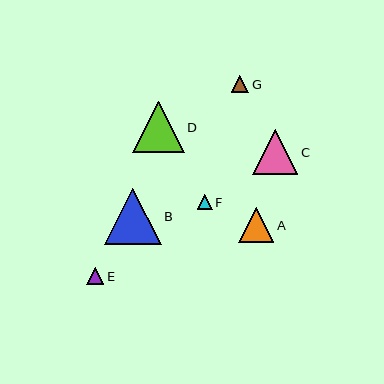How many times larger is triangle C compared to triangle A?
Triangle C is approximately 1.3 times the size of triangle A.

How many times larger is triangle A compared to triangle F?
Triangle A is approximately 2.3 times the size of triangle F.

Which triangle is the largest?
Triangle B is the largest with a size of approximately 57 pixels.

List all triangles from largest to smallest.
From largest to smallest: B, D, C, A, G, E, F.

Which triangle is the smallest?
Triangle F is the smallest with a size of approximately 15 pixels.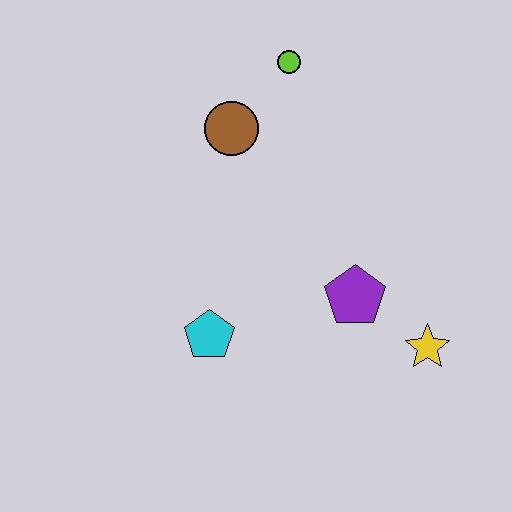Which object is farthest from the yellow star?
The lime circle is farthest from the yellow star.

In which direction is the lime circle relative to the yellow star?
The lime circle is above the yellow star.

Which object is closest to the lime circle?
The brown circle is closest to the lime circle.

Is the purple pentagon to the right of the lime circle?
Yes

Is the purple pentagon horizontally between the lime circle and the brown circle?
No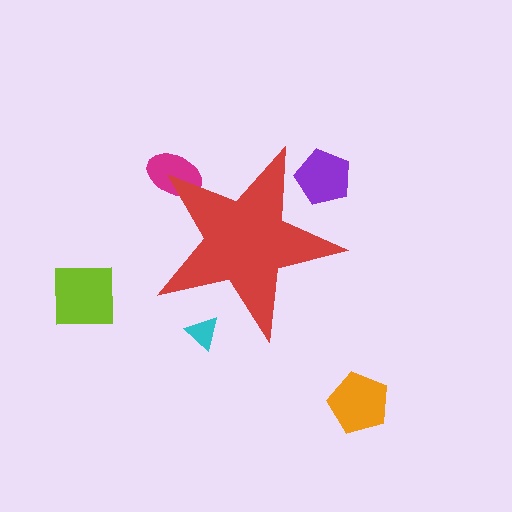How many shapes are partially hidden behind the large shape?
3 shapes are partially hidden.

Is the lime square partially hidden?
No, the lime square is fully visible.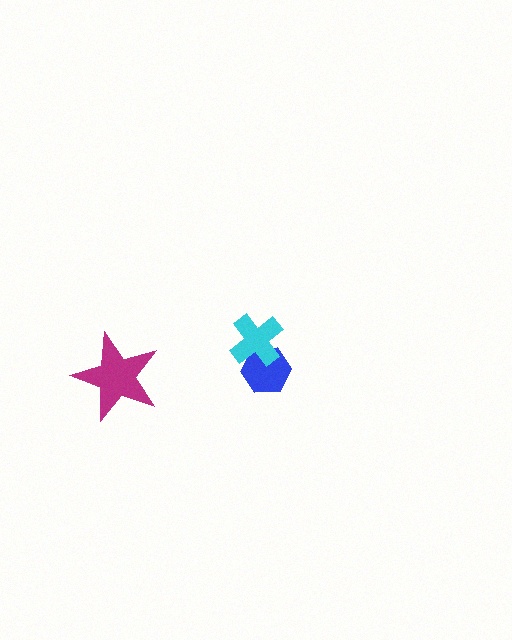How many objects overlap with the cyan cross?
1 object overlaps with the cyan cross.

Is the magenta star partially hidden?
No, no other shape covers it.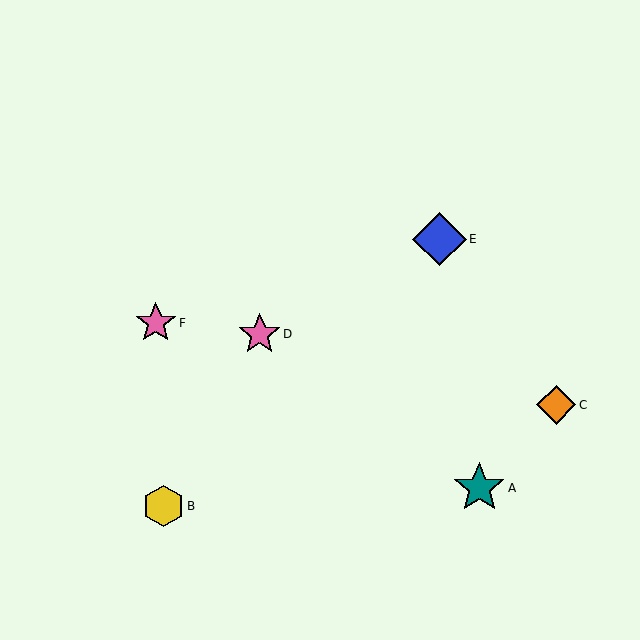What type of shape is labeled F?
Shape F is a pink star.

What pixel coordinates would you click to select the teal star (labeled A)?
Click at (479, 488) to select the teal star A.